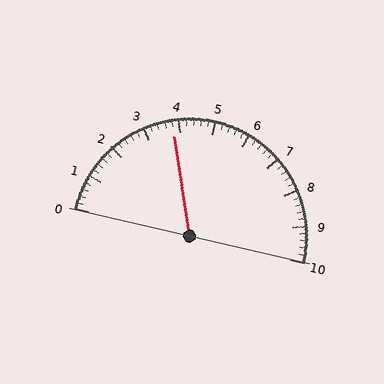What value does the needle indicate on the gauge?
The needle indicates approximately 3.8.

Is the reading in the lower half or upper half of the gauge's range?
The reading is in the lower half of the range (0 to 10).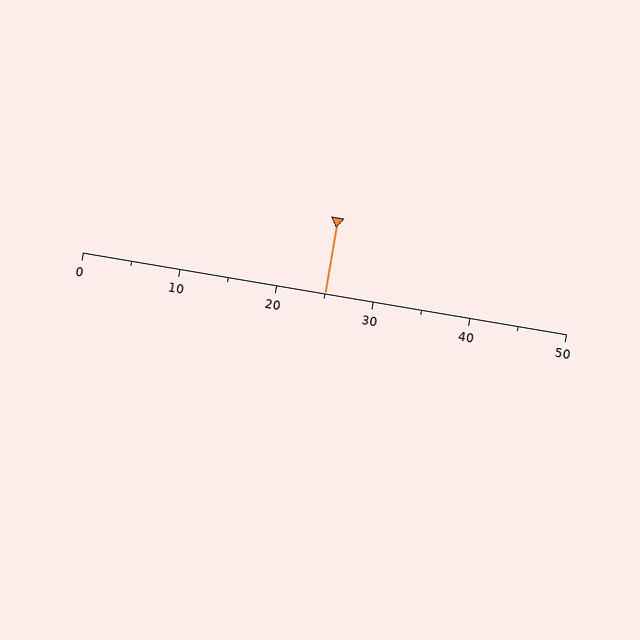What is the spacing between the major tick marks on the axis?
The major ticks are spaced 10 apart.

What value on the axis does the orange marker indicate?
The marker indicates approximately 25.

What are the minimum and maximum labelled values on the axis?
The axis runs from 0 to 50.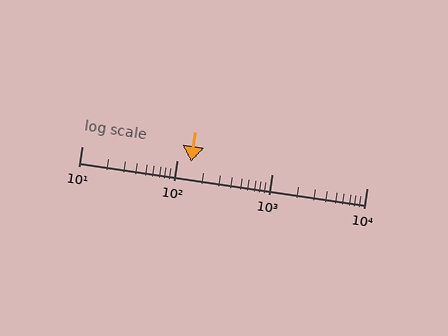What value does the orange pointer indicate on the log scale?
The pointer indicates approximately 140.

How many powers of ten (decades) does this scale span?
The scale spans 3 decades, from 10 to 10000.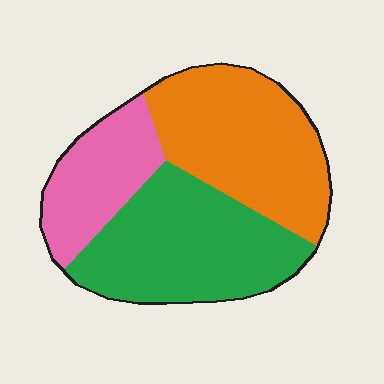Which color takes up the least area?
Pink, at roughly 20%.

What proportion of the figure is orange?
Orange covers about 40% of the figure.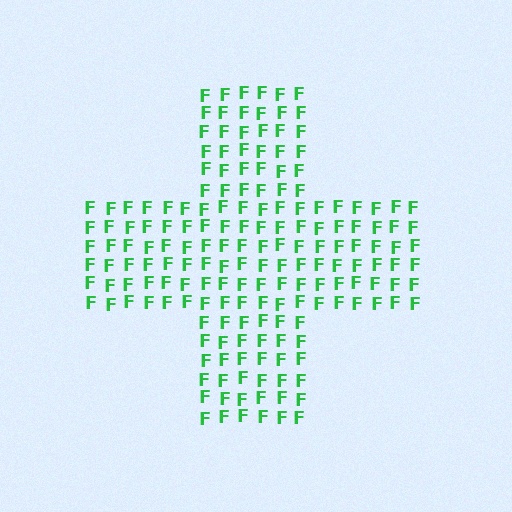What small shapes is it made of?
It is made of small letter F's.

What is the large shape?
The large shape is a cross.